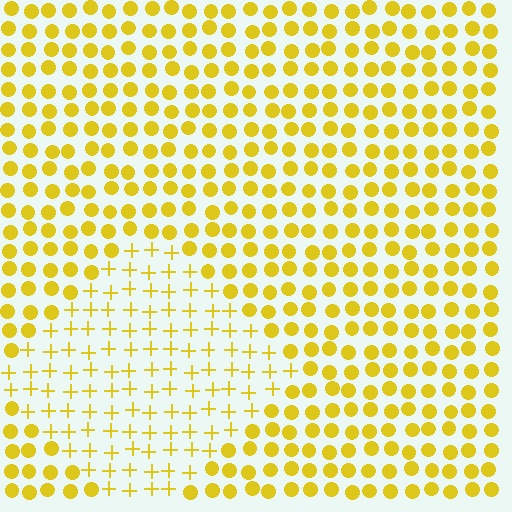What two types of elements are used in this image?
The image uses plus signs inside the diamond region and circles outside it.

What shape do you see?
I see a diamond.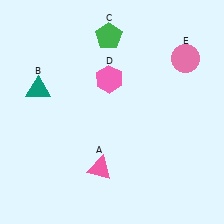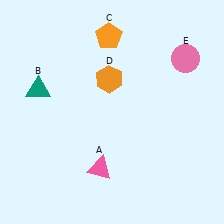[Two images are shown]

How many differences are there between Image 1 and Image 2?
There are 2 differences between the two images.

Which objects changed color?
C changed from green to orange. D changed from pink to orange.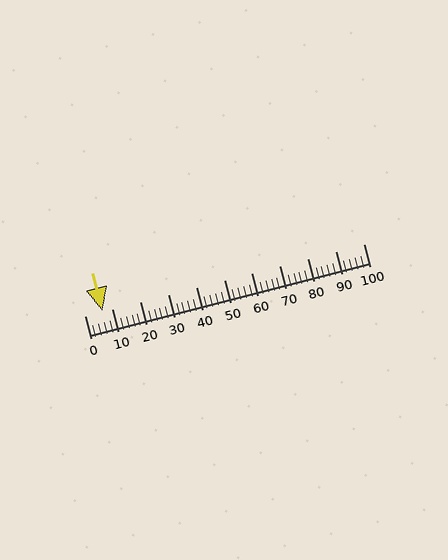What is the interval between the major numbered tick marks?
The major tick marks are spaced 10 units apart.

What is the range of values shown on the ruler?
The ruler shows values from 0 to 100.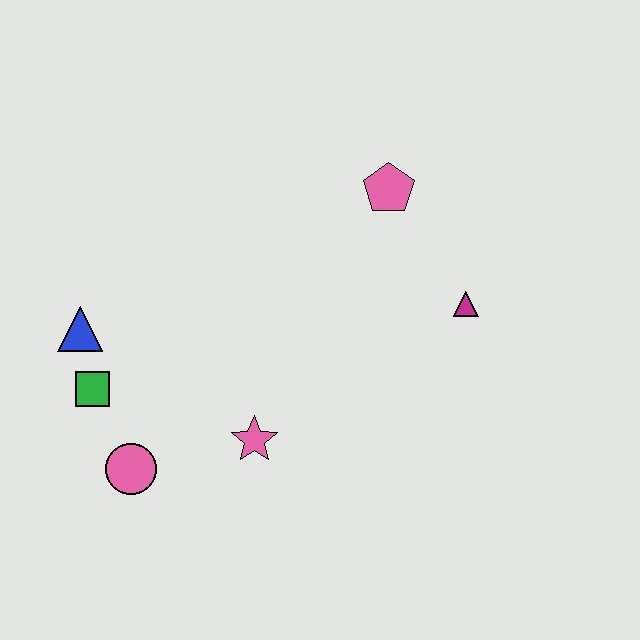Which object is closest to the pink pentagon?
The magenta triangle is closest to the pink pentagon.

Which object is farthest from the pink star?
The pink pentagon is farthest from the pink star.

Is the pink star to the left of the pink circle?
No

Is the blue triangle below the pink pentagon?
Yes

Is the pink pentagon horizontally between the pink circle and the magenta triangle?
Yes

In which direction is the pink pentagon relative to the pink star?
The pink pentagon is above the pink star.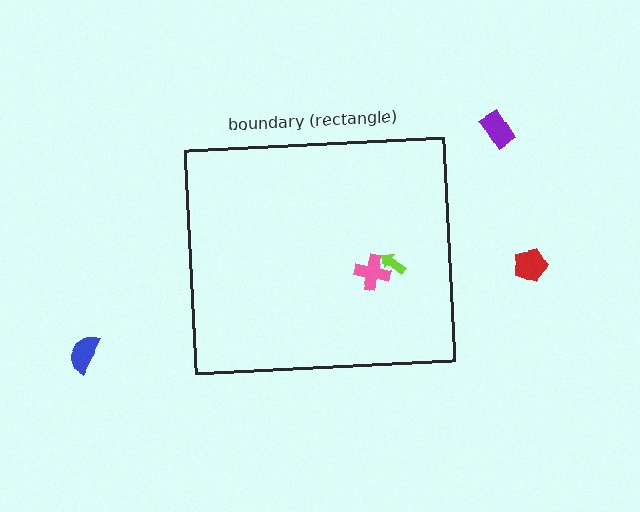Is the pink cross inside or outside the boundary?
Inside.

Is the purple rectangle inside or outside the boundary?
Outside.